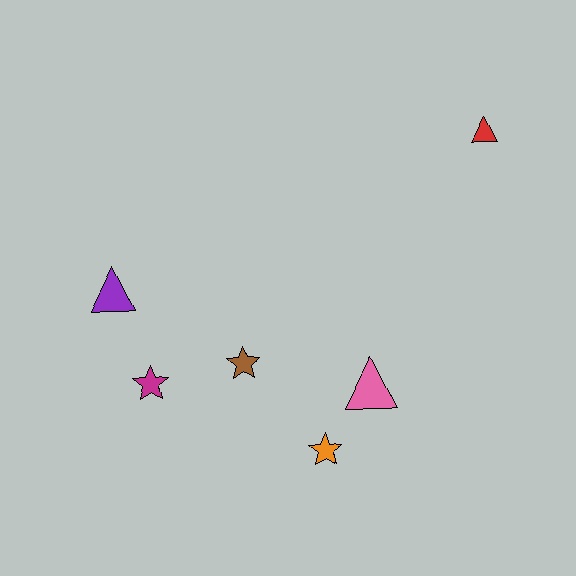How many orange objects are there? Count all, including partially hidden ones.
There is 1 orange object.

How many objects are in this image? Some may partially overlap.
There are 6 objects.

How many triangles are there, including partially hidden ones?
There are 3 triangles.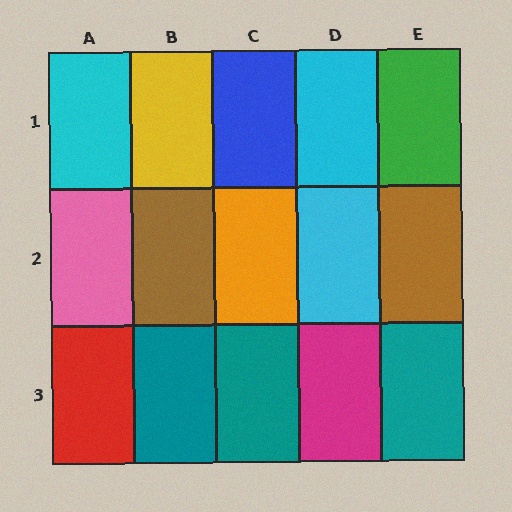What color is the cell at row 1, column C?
Blue.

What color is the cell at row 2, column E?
Brown.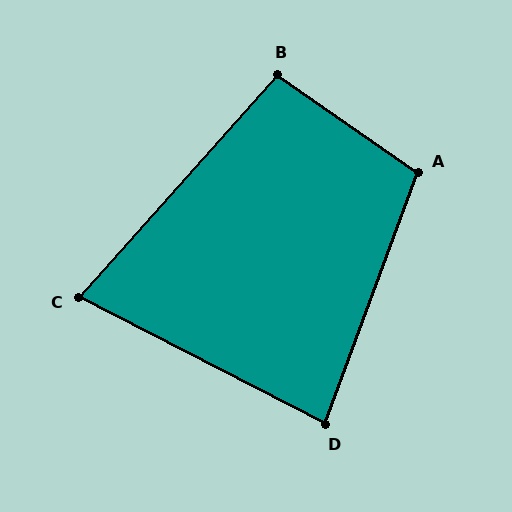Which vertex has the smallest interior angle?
C, at approximately 75 degrees.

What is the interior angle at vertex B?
Approximately 97 degrees (obtuse).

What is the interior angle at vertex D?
Approximately 83 degrees (acute).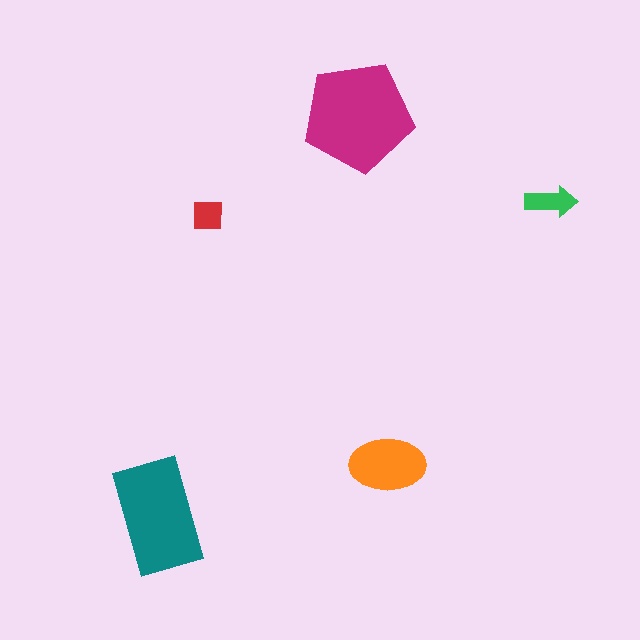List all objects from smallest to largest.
The red square, the green arrow, the orange ellipse, the teal rectangle, the magenta pentagon.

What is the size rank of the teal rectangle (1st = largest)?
2nd.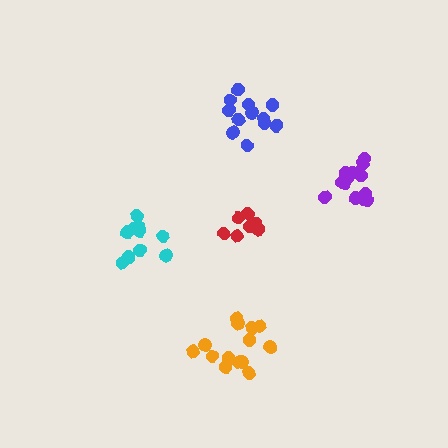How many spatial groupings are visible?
There are 5 spatial groupings.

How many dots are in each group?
Group 1: 11 dots, Group 2: 14 dots, Group 3: 8 dots, Group 4: 12 dots, Group 5: 14 dots (59 total).